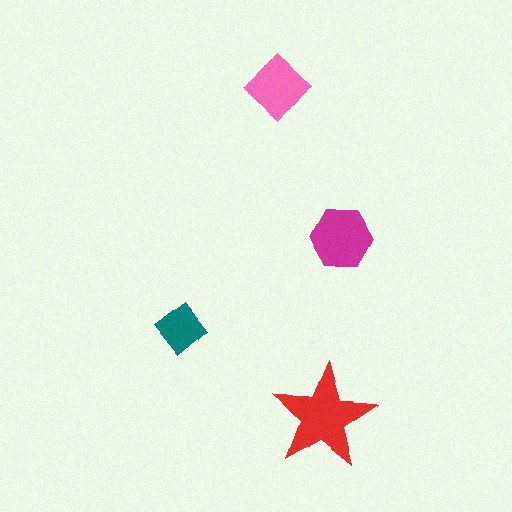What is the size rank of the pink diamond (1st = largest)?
3rd.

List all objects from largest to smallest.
The red star, the magenta hexagon, the pink diamond, the teal diamond.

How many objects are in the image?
There are 4 objects in the image.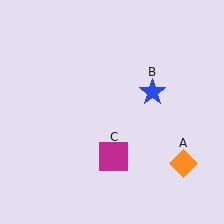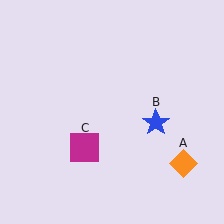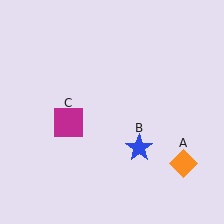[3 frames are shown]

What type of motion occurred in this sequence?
The blue star (object B), magenta square (object C) rotated clockwise around the center of the scene.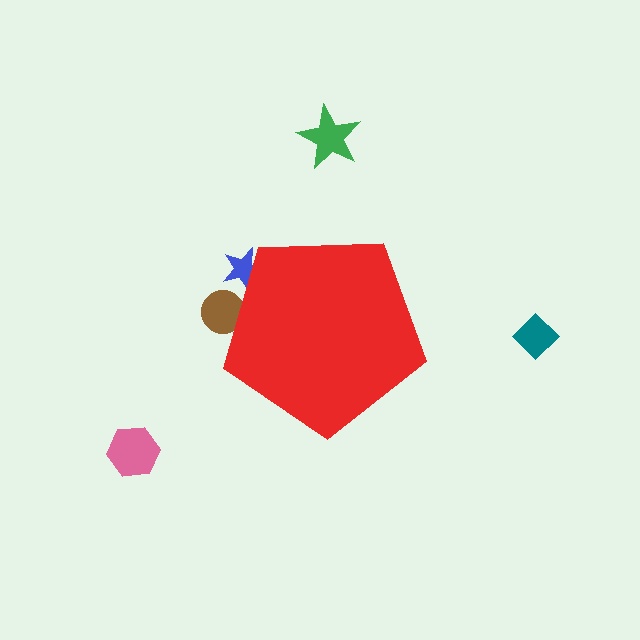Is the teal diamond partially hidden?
No, the teal diamond is fully visible.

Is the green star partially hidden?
No, the green star is fully visible.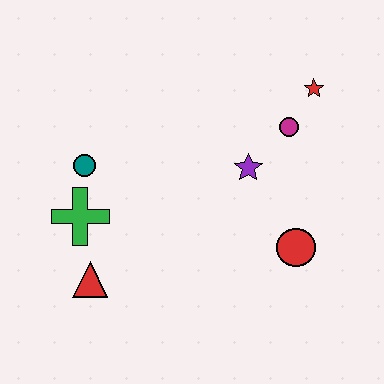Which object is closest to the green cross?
The teal circle is closest to the green cross.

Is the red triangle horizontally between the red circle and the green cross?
Yes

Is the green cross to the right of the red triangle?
No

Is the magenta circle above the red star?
No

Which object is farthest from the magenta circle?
The red triangle is farthest from the magenta circle.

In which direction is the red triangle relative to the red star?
The red triangle is to the left of the red star.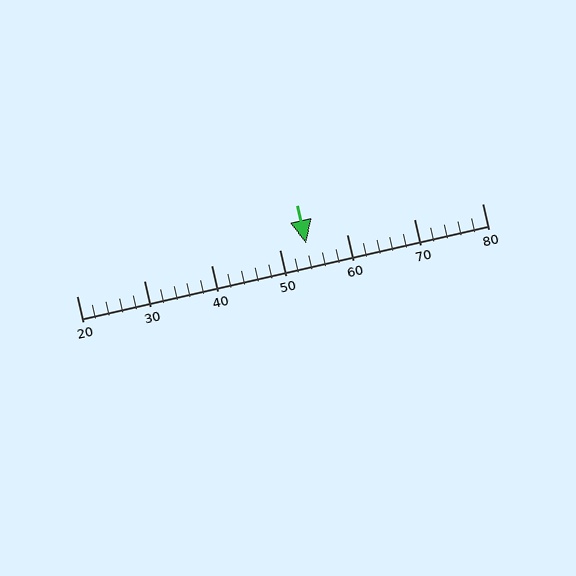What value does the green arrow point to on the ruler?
The green arrow points to approximately 54.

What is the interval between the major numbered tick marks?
The major tick marks are spaced 10 units apart.